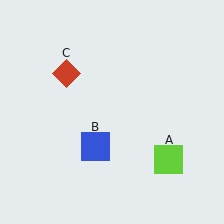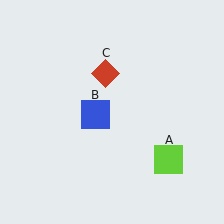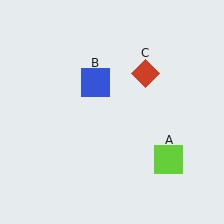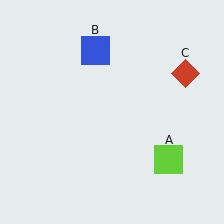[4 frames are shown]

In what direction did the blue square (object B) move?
The blue square (object B) moved up.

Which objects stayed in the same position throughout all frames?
Lime square (object A) remained stationary.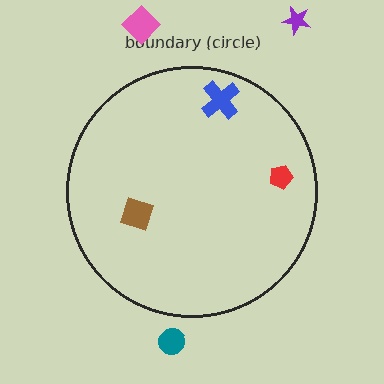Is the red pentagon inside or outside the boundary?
Inside.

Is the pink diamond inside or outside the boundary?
Outside.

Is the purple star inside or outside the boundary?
Outside.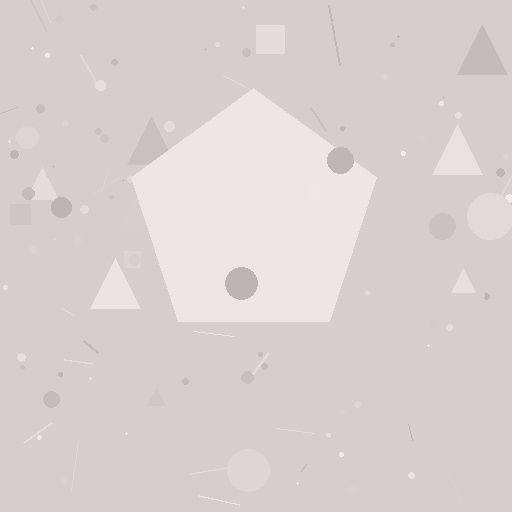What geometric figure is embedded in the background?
A pentagon is embedded in the background.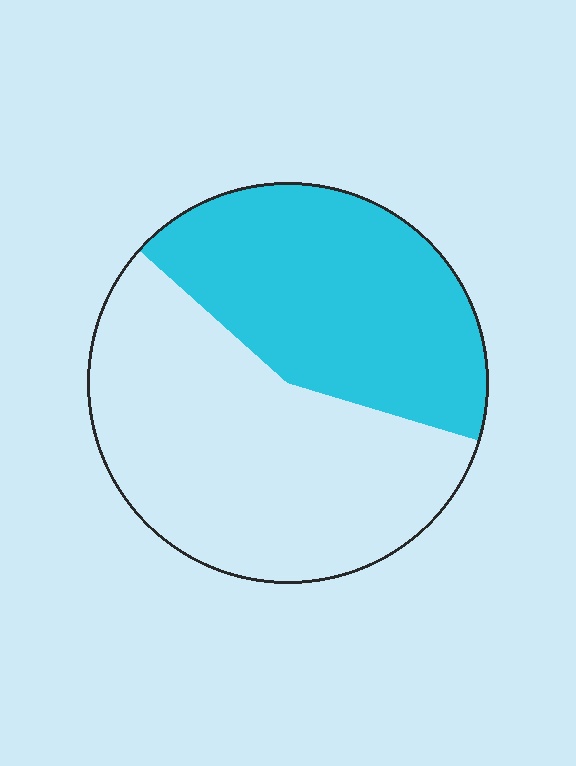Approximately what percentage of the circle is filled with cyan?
Approximately 45%.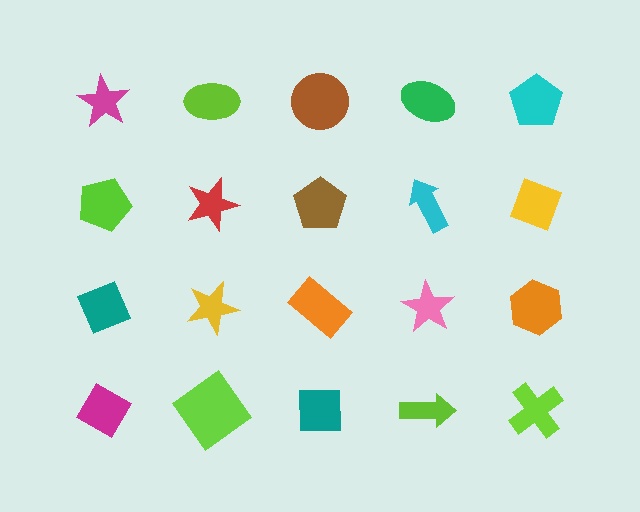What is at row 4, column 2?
A lime diamond.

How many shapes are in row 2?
5 shapes.